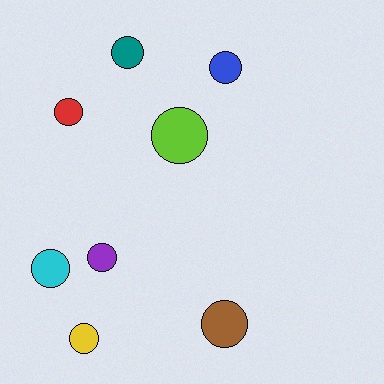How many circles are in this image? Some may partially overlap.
There are 8 circles.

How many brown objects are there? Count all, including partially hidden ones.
There is 1 brown object.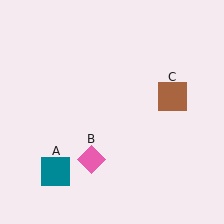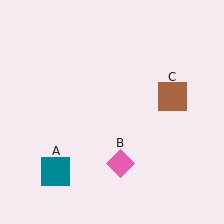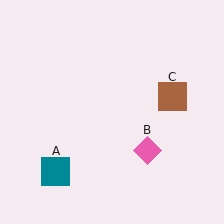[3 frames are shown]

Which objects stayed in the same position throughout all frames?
Teal square (object A) and brown square (object C) remained stationary.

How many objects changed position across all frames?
1 object changed position: pink diamond (object B).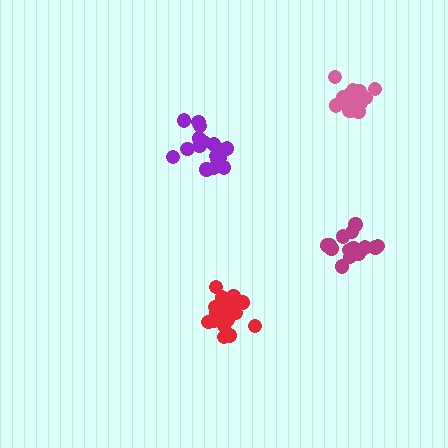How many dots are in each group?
Group 1: 17 dots, Group 2: 18 dots, Group 3: 17 dots, Group 4: 16 dots (68 total).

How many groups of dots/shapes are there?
There are 4 groups.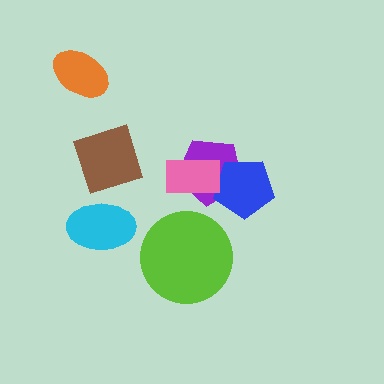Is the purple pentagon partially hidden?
Yes, it is partially covered by another shape.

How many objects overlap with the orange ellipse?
0 objects overlap with the orange ellipse.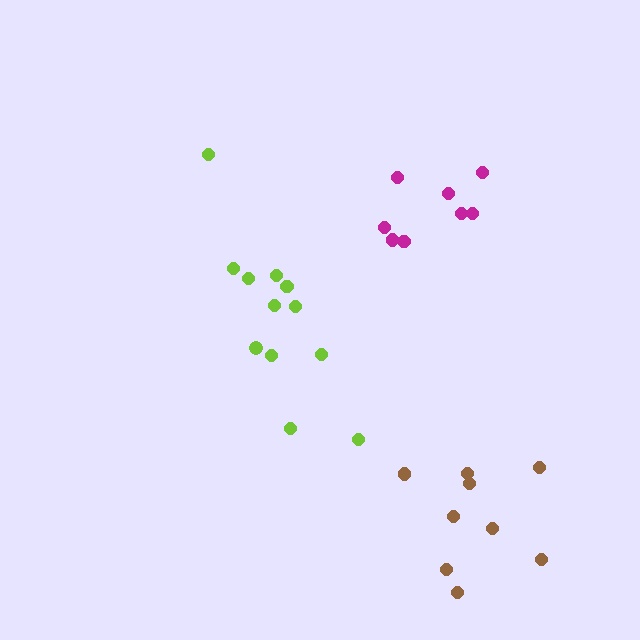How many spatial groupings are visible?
There are 3 spatial groupings.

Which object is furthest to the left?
The lime cluster is leftmost.